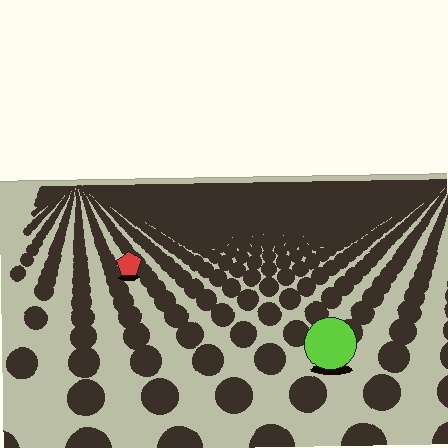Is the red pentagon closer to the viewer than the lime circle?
No. The lime circle is closer — you can tell from the texture gradient: the ground texture is coarser near it.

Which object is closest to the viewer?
The lime circle is closest. The texture marks near it are larger and more spread out.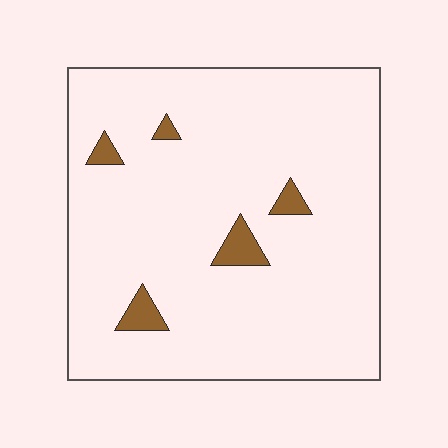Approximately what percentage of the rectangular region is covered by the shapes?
Approximately 5%.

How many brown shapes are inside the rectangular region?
5.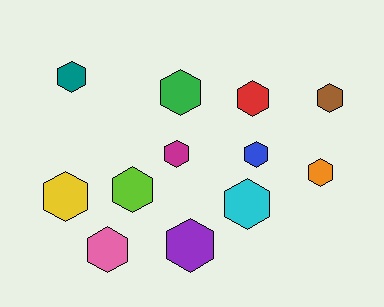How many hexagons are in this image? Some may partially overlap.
There are 12 hexagons.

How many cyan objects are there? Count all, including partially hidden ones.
There is 1 cyan object.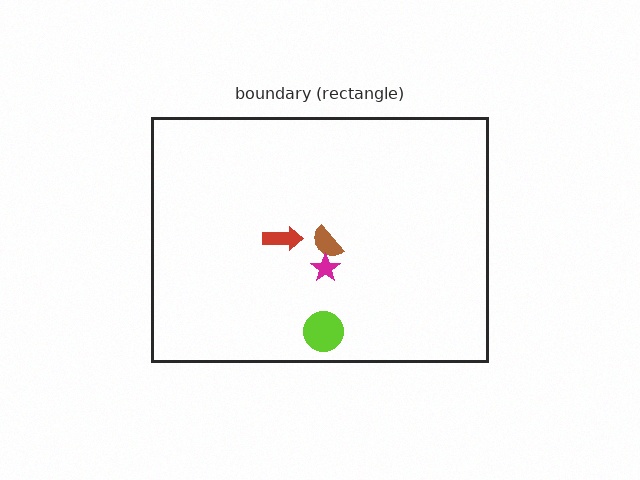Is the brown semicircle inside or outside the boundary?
Inside.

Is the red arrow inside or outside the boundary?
Inside.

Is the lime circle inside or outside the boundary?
Inside.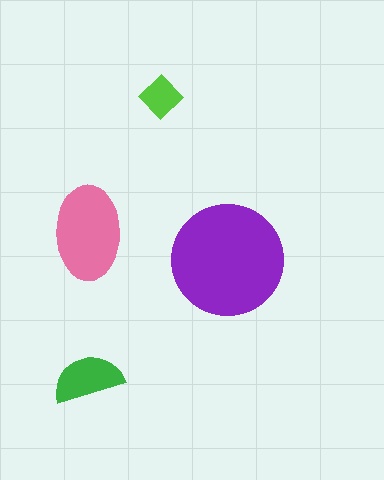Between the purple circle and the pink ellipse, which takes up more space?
The purple circle.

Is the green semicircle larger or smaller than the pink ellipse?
Smaller.